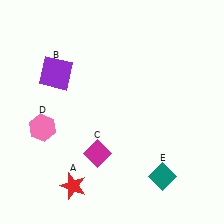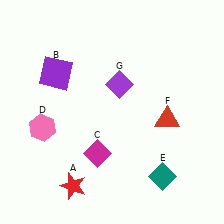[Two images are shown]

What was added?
A red triangle (F), a purple diamond (G) were added in Image 2.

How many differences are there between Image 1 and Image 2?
There are 2 differences between the two images.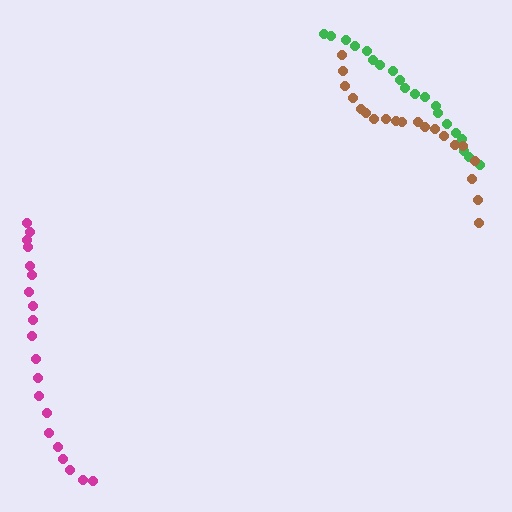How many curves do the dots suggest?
There are 3 distinct paths.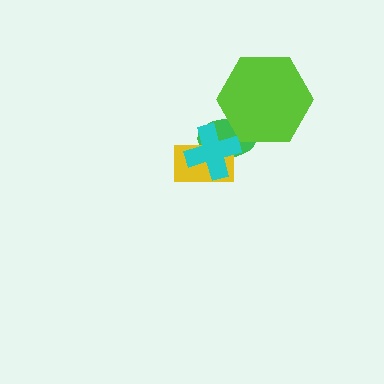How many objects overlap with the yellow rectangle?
2 objects overlap with the yellow rectangle.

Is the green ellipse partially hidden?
Yes, it is partially covered by another shape.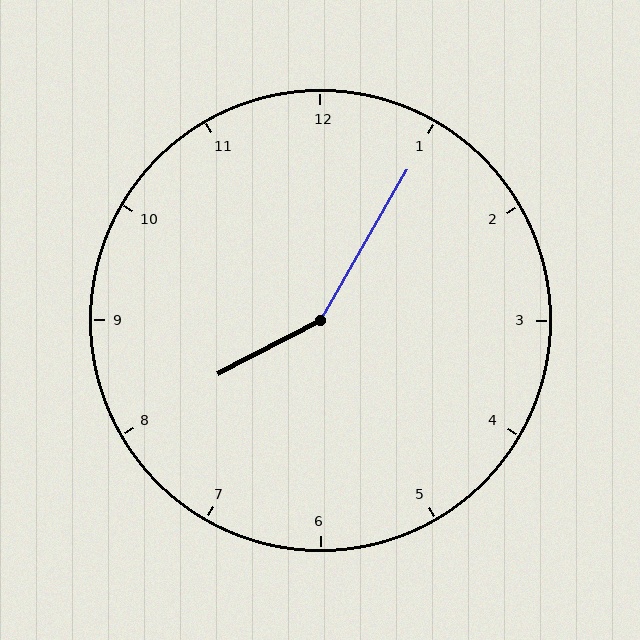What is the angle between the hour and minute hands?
Approximately 148 degrees.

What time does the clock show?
8:05.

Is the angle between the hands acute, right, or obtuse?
It is obtuse.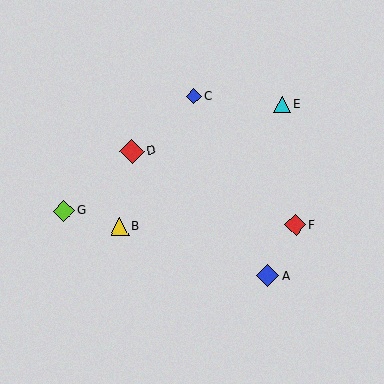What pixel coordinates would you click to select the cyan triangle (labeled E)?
Click at (282, 104) to select the cyan triangle E.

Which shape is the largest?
The red diamond (labeled D) is the largest.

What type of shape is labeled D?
Shape D is a red diamond.